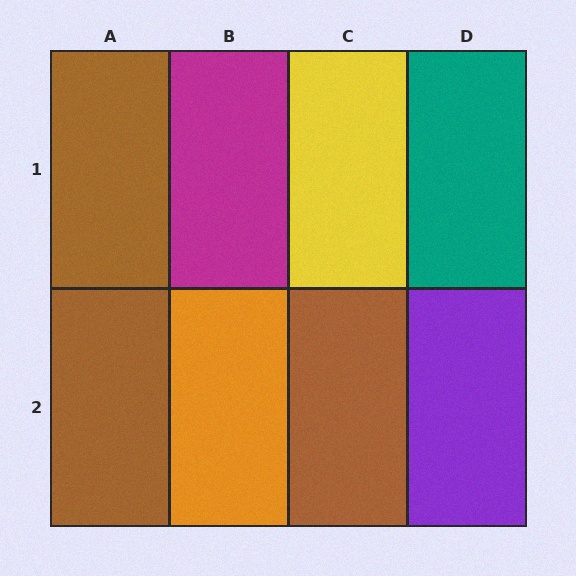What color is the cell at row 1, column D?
Teal.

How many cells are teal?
1 cell is teal.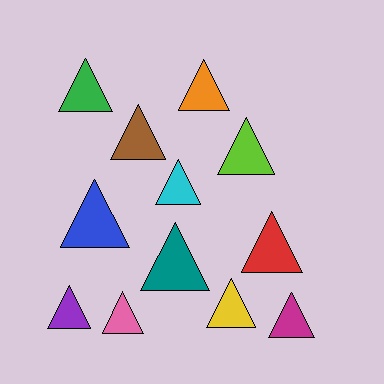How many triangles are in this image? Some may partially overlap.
There are 12 triangles.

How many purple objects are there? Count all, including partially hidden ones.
There is 1 purple object.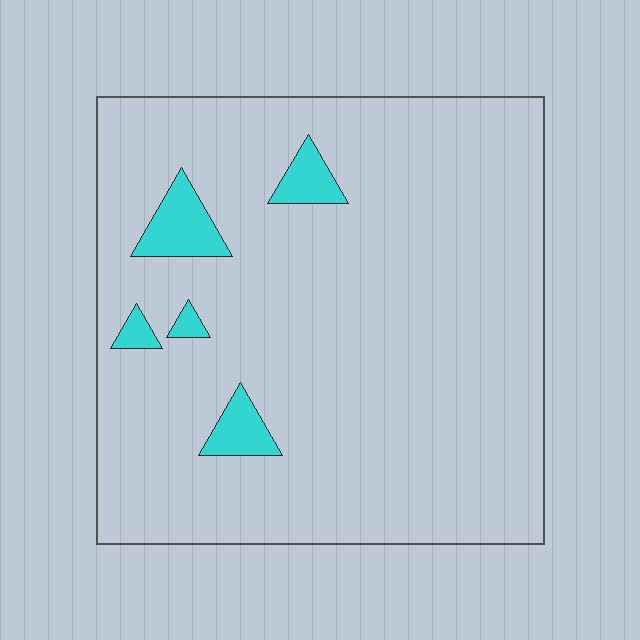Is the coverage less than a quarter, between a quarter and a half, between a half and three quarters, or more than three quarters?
Less than a quarter.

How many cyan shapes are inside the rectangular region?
5.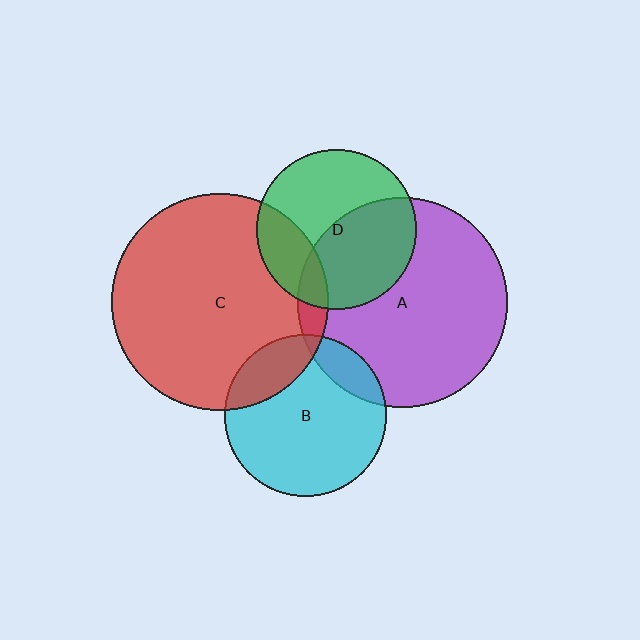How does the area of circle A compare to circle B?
Approximately 1.7 times.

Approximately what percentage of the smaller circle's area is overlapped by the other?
Approximately 20%.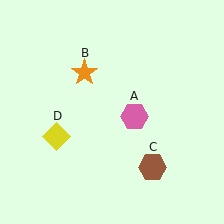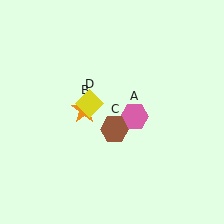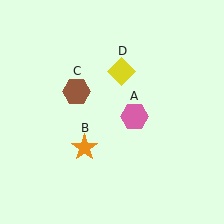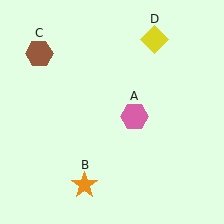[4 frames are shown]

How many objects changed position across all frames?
3 objects changed position: orange star (object B), brown hexagon (object C), yellow diamond (object D).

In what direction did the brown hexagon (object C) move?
The brown hexagon (object C) moved up and to the left.